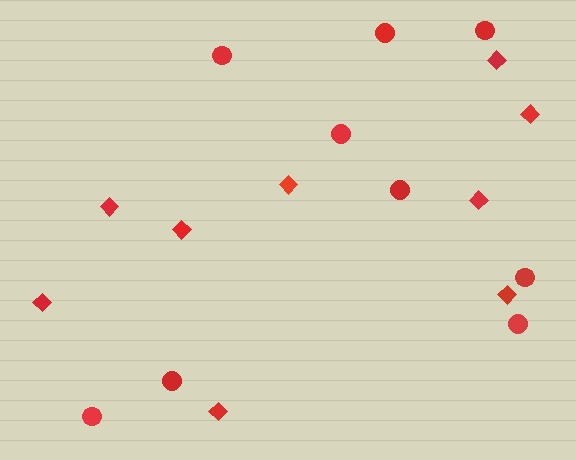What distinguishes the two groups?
There are 2 groups: one group of circles (9) and one group of diamonds (9).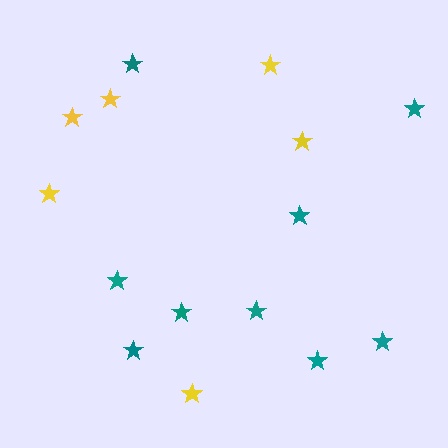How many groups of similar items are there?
There are 2 groups: one group of yellow stars (6) and one group of teal stars (9).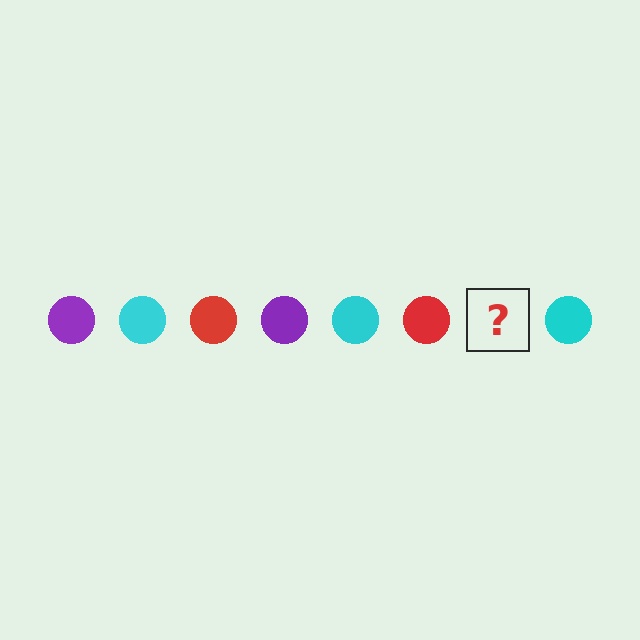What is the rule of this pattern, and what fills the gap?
The rule is that the pattern cycles through purple, cyan, red circles. The gap should be filled with a purple circle.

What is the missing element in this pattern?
The missing element is a purple circle.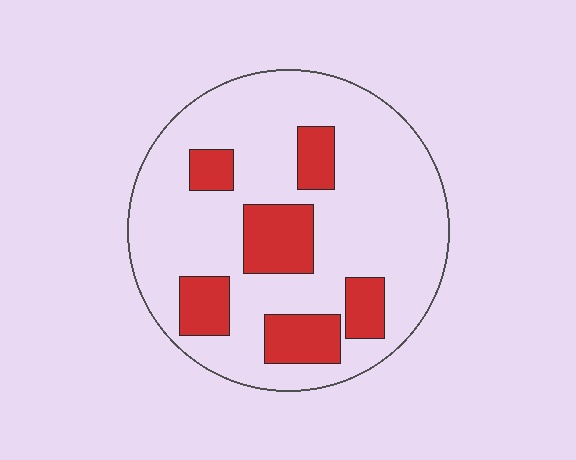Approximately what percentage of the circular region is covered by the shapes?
Approximately 25%.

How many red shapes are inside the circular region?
6.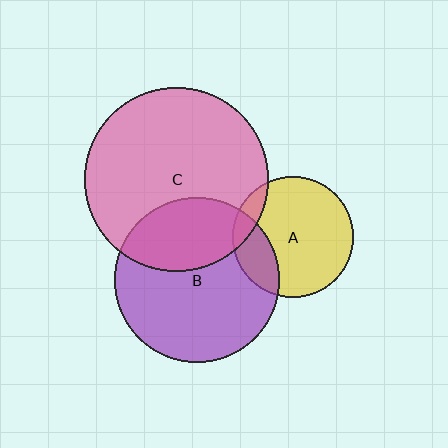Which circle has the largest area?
Circle C (pink).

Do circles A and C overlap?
Yes.